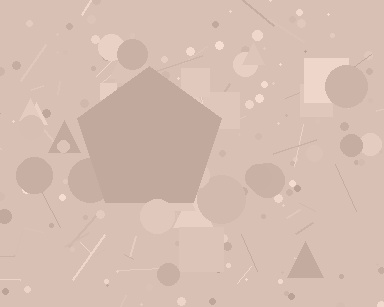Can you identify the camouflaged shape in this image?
The camouflaged shape is a pentagon.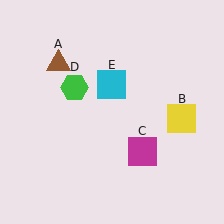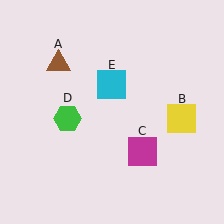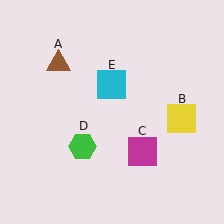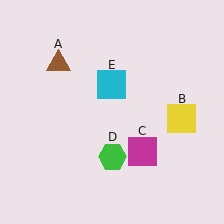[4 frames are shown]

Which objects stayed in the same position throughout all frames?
Brown triangle (object A) and yellow square (object B) and magenta square (object C) and cyan square (object E) remained stationary.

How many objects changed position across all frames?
1 object changed position: green hexagon (object D).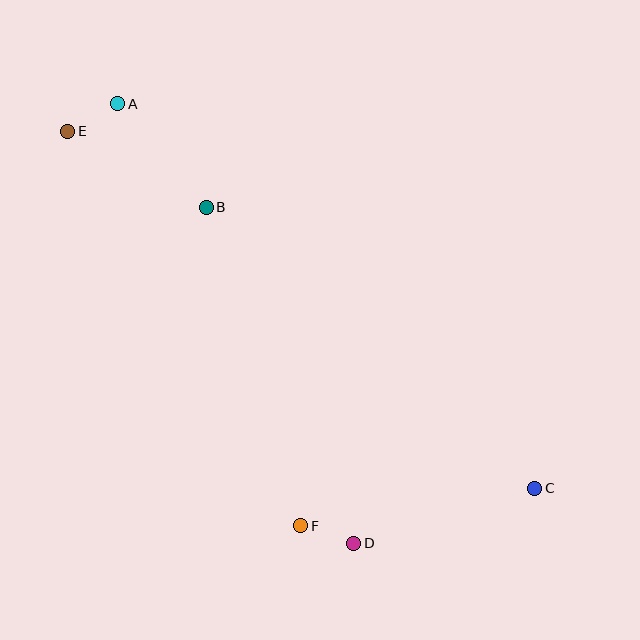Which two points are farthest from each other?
Points C and E are farthest from each other.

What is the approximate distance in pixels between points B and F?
The distance between B and F is approximately 332 pixels.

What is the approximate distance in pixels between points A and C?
The distance between A and C is approximately 567 pixels.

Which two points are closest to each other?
Points D and F are closest to each other.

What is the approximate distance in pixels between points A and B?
The distance between A and B is approximately 137 pixels.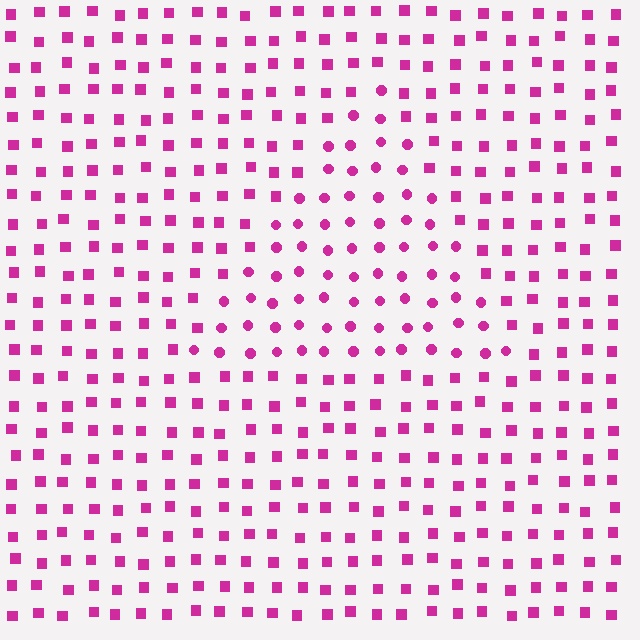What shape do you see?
I see a triangle.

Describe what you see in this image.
The image is filled with small magenta elements arranged in a uniform grid. A triangle-shaped region contains circles, while the surrounding area contains squares. The boundary is defined purely by the change in element shape.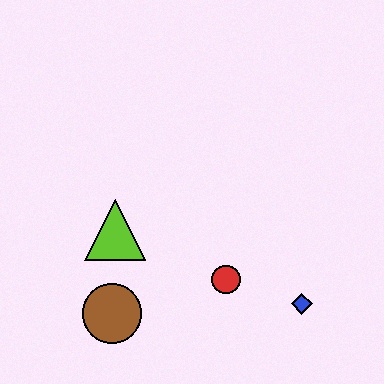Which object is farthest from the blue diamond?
The lime triangle is farthest from the blue diamond.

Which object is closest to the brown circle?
The lime triangle is closest to the brown circle.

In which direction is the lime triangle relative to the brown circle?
The lime triangle is above the brown circle.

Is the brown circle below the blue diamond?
Yes